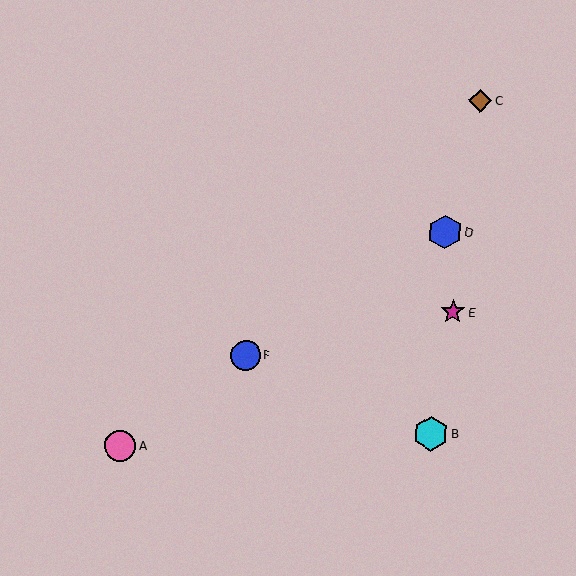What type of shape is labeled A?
Shape A is a pink circle.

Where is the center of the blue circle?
The center of the blue circle is at (246, 355).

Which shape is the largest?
The cyan hexagon (labeled B) is the largest.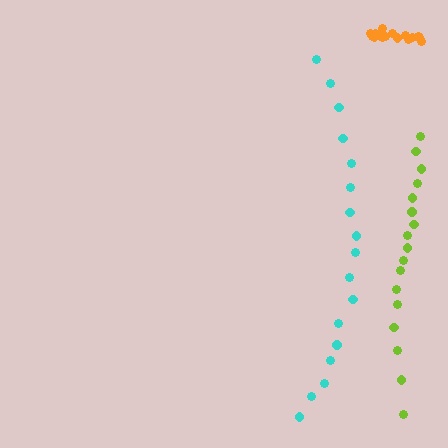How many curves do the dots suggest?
There are 3 distinct paths.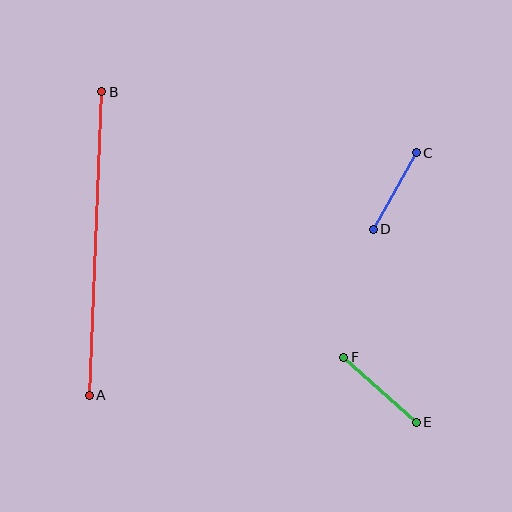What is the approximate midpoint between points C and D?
The midpoint is at approximately (395, 191) pixels.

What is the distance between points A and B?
The distance is approximately 304 pixels.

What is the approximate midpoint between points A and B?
The midpoint is at approximately (96, 243) pixels.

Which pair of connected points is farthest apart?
Points A and B are farthest apart.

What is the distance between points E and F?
The distance is approximately 97 pixels.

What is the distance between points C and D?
The distance is approximately 88 pixels.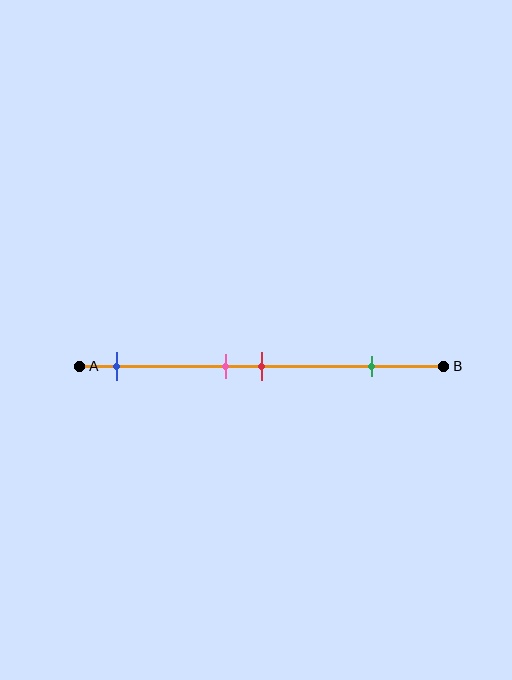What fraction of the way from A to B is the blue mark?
The blue mark is approximately 10% (0.1) of the way from A to B.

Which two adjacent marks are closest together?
The pink and red marks are the closest adjacent pair.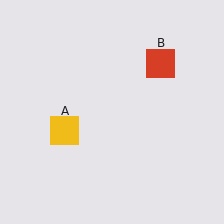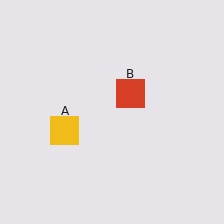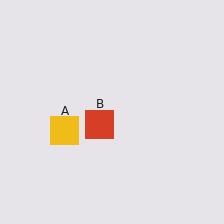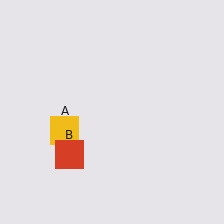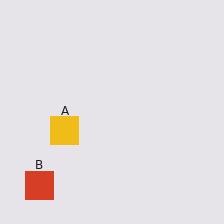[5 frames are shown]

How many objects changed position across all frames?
1 object changed position: red square (object B).